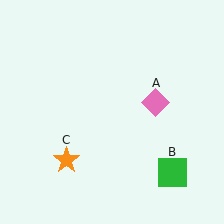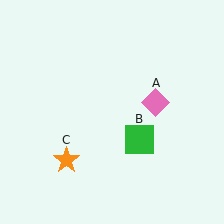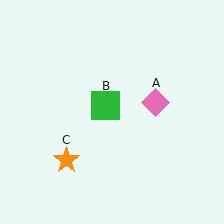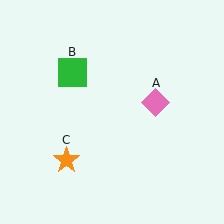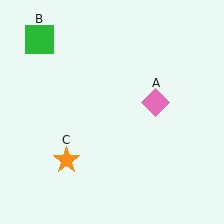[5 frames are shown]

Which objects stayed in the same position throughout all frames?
Pink diamond (object A) and orange star (object C) remained stationary.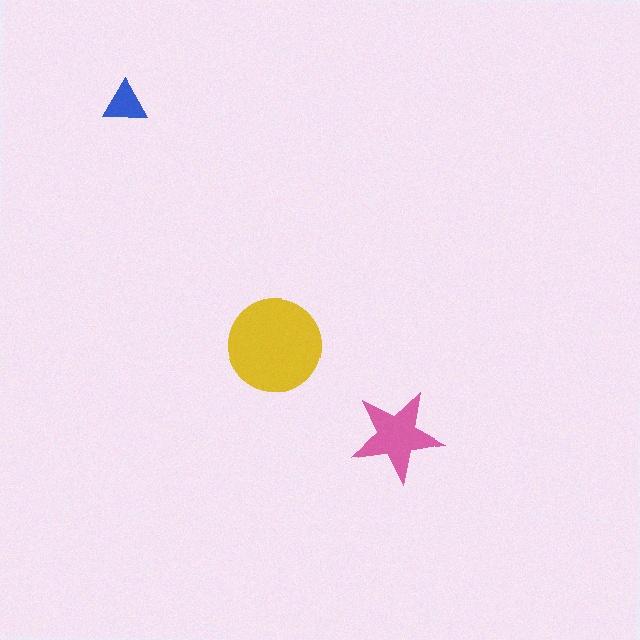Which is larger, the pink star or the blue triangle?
The pink star.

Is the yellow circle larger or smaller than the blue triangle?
Larger.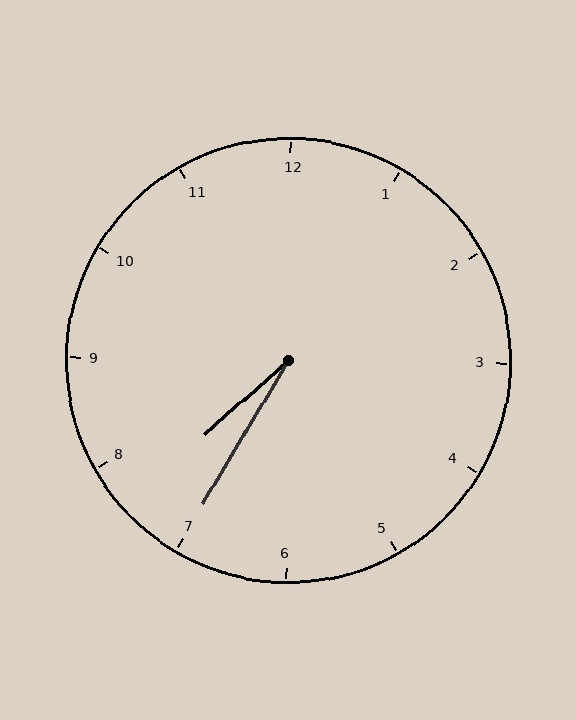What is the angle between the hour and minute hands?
Approximately 18 degrees.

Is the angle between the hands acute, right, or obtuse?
It is acute.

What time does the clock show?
7:35.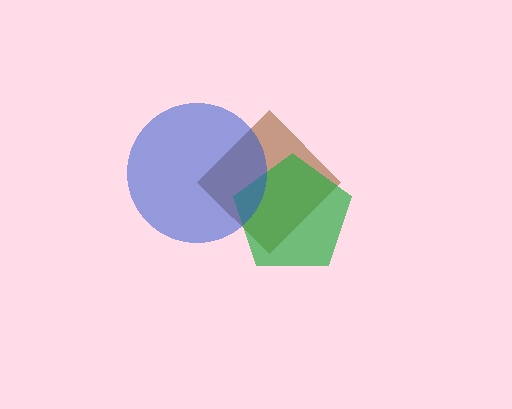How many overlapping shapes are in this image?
There are 3 overlapping shapes in the image.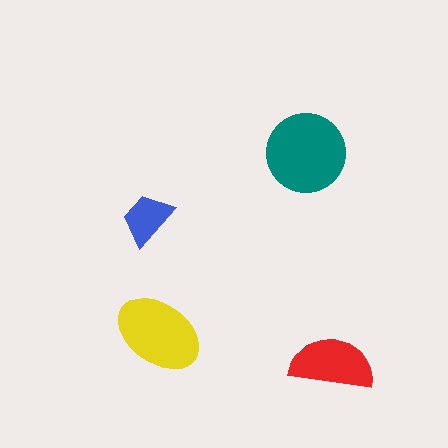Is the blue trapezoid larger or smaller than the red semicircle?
Smaller.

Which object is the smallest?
The blue trapezoid.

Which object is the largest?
The teal circle.